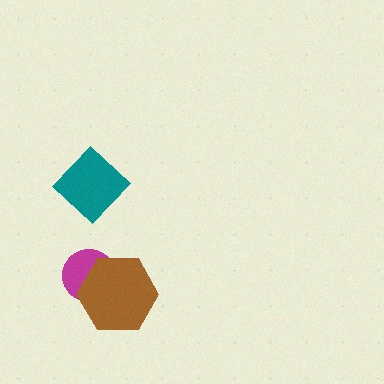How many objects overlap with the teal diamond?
0 objects overlap with the teal diamond.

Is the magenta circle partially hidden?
Yes, it is partially covered by another shape.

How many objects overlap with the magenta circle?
1 object overlaps with the magenta circle.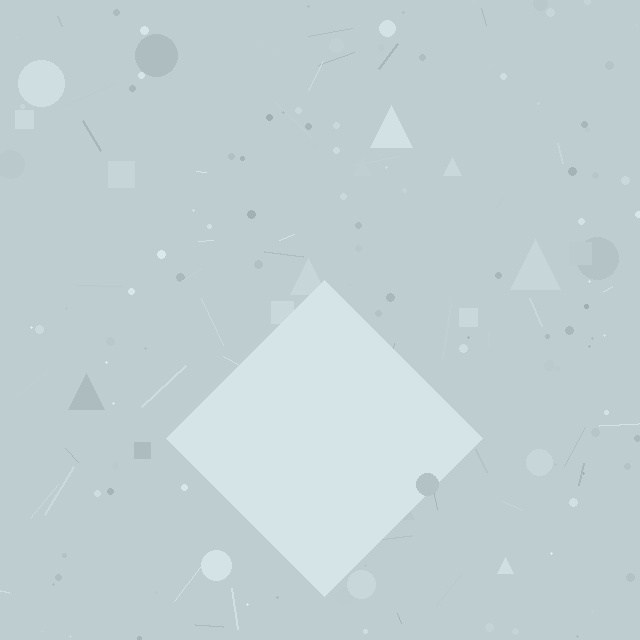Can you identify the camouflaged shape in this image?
The camouflaged shape is a diamond.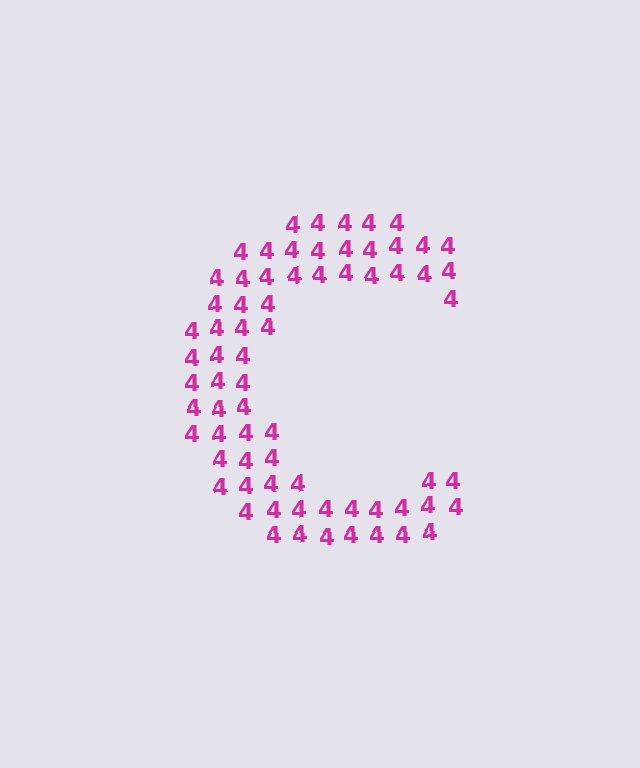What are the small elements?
The small elements are digit 4's.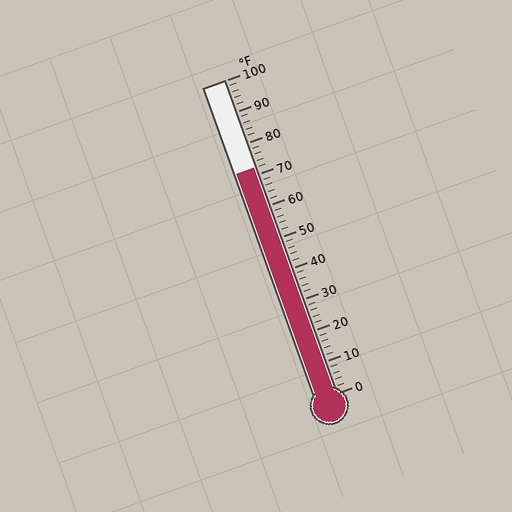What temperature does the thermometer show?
The thermometer shows approximately 72°F.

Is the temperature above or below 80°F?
The temperature is below 80°F.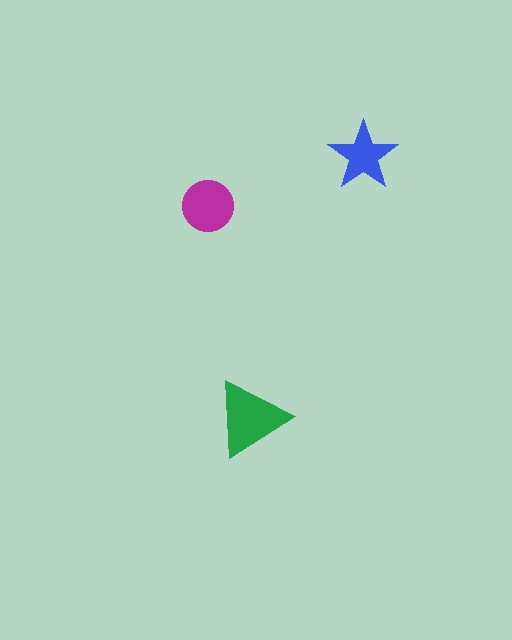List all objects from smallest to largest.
The blue star, the magenta circle, the green triangle.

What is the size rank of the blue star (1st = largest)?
3rd.